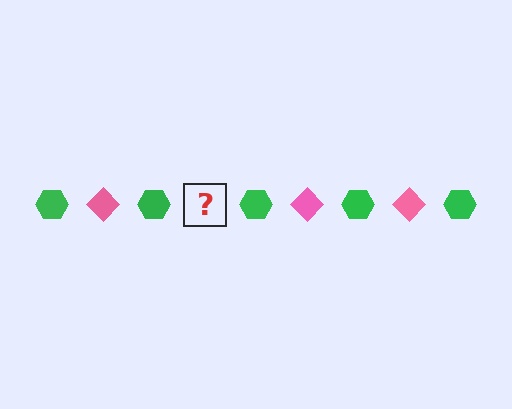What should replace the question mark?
The question mark should be replaced with a pink diamond.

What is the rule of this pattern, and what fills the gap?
The rule is that the pattern alternates between green hexagon and pink diamond. The gap should be filled with a pink diamond.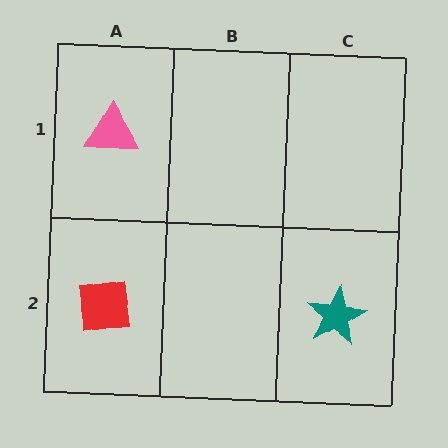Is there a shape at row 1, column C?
No, that cell is empty.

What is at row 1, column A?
A pink triangle.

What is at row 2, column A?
A red square.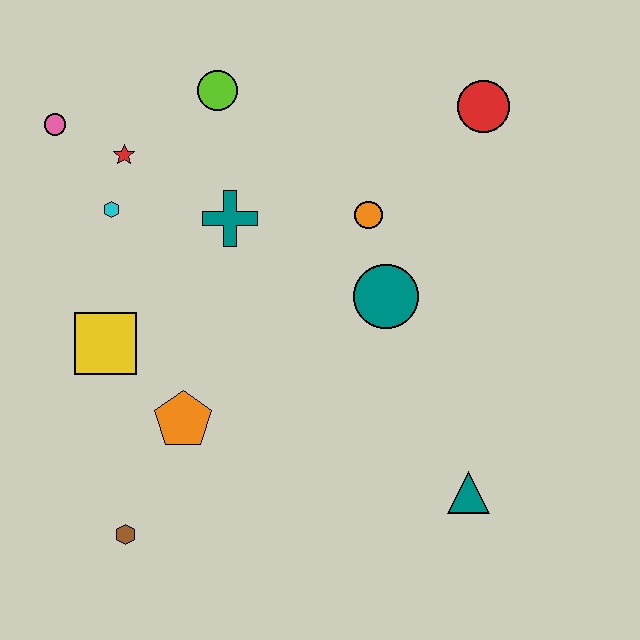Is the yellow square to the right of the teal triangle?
No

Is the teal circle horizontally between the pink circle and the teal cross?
No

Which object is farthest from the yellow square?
The red circle is farthest from the yellow square.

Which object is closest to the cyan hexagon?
The red star is closest to the cyan hexagon.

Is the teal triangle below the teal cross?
Yes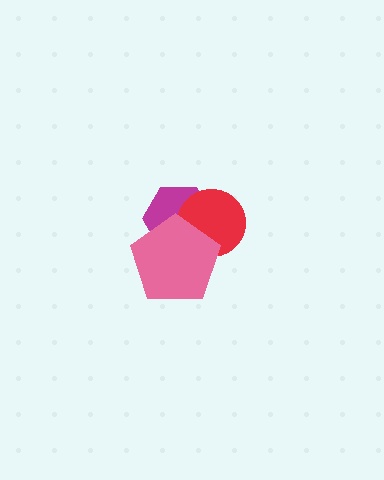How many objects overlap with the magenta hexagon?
2 objects overlap with the magenta hexagon.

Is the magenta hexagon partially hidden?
Yes, it is partially covered by another shape.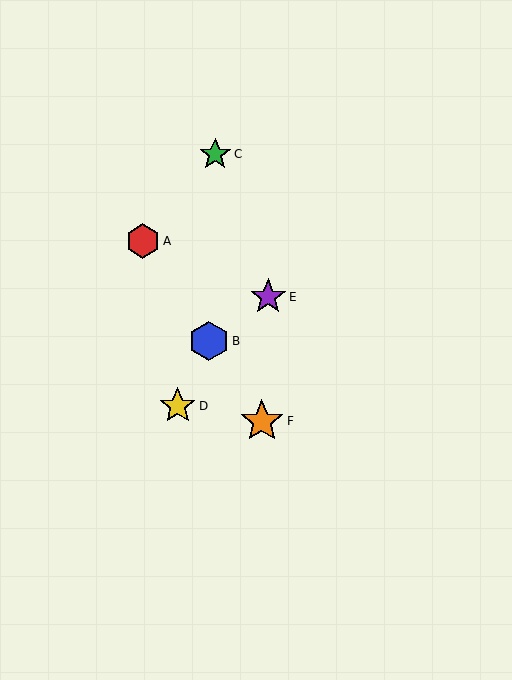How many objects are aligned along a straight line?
3 objects (A, B, F) are aligned along a straight line.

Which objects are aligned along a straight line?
Objects A, B, F are aligned along a straight line.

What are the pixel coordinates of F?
Object F is at (262, 421).